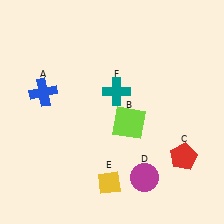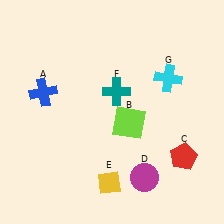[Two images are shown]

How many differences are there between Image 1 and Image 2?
There is 1 difference between the two images.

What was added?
A cyan cross (G) was added in Image 2.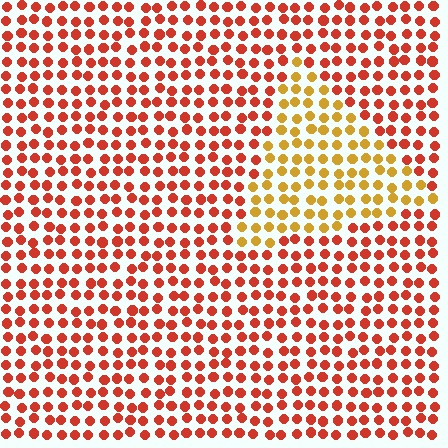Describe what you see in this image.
The image is filled with small red elements in a uniform arrangement. A triangle-shaped region is visible where the elements are tinted to a slightly different hue, forming a subtle color boundary.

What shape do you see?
I see a triangle.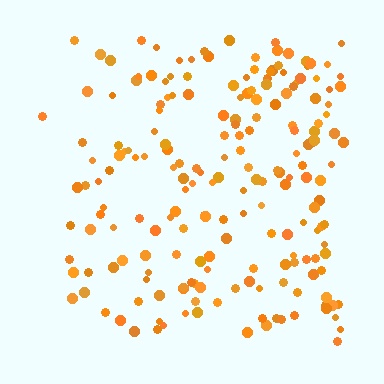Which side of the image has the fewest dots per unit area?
The left.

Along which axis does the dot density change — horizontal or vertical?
Horizontal.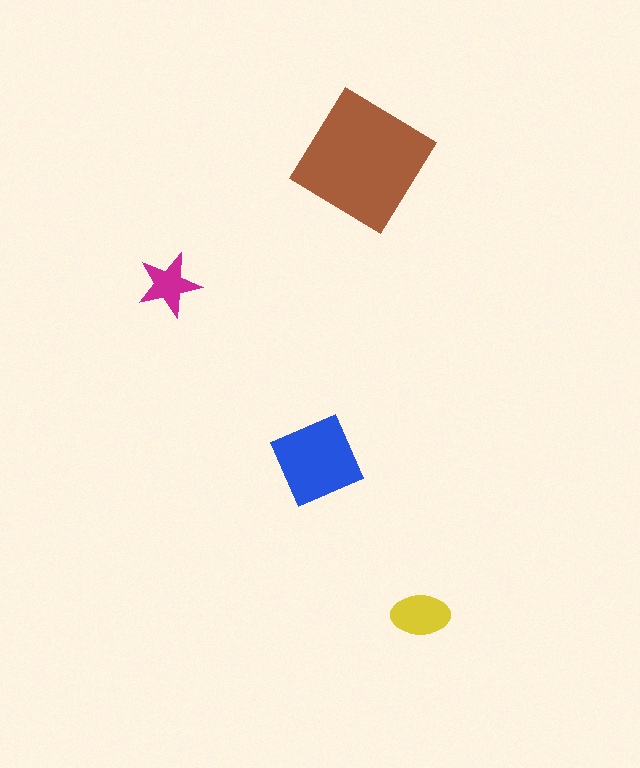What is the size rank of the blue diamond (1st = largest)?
2nd.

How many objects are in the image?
There are 4 objects in the image.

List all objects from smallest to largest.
The magenta star, the yellow ellipse, the blue diamond, the brown diamond.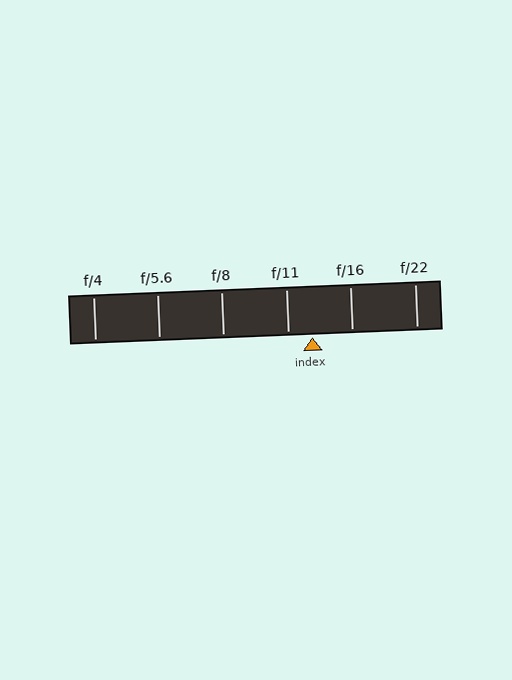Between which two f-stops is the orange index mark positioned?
The index mark is between f/11 and f/16.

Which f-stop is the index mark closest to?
The index mark is closest to f/11.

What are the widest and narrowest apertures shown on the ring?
The widest aperture shown is f/4 and the narrowest is f/22.